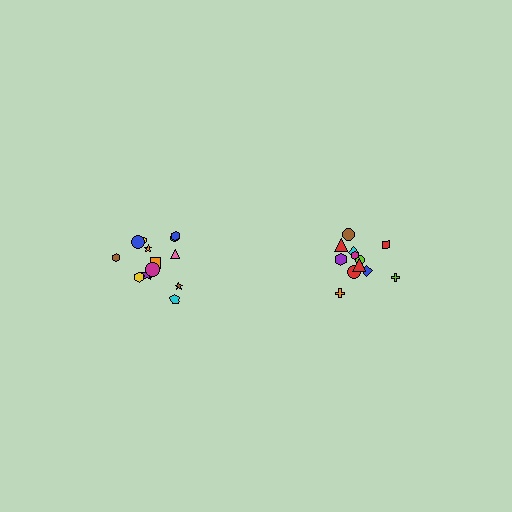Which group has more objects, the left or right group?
The left group.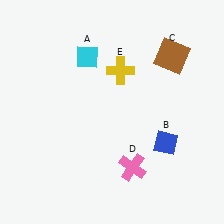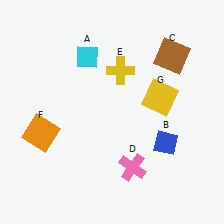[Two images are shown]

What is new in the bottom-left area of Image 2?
An orange square (F) was added in the bottom-left area of Image 2.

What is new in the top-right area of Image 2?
A yellow square (G) was added in the top-right area of Image 2.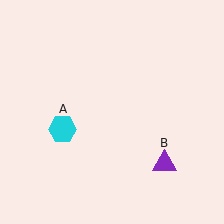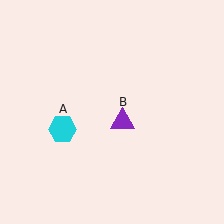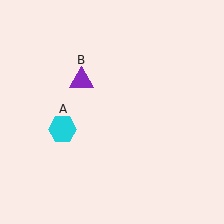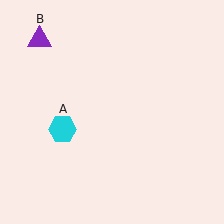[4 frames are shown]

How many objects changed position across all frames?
1 object changed position: purple triangle (object B).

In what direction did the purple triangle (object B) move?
The purple triangle (object B) moved up and to the left.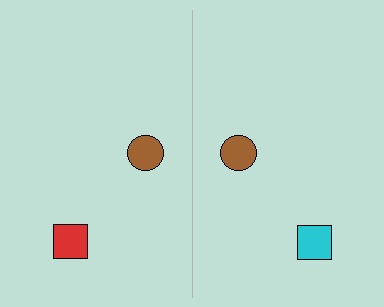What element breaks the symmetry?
The cyan square on the right side breaks the symmetry — its mirror counterpart is red.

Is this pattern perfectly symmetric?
No, the pattern is not perfectly symmetric. The cyan square on the right side breaks the symmetry — its mirror counterpart is red.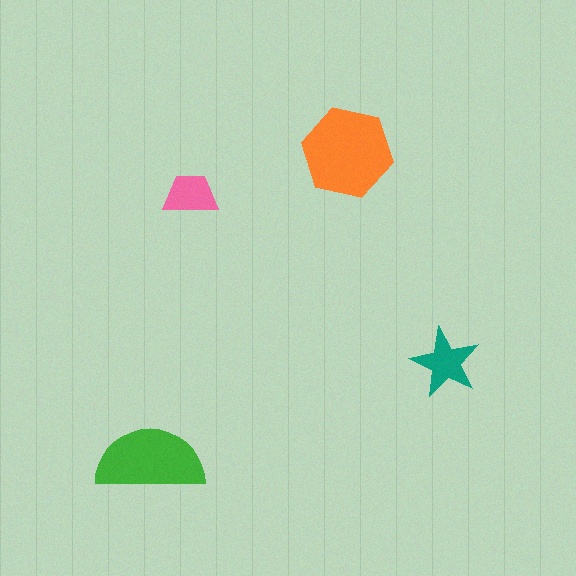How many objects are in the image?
There are 4 objects in the image.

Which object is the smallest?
The pink trapezoid.